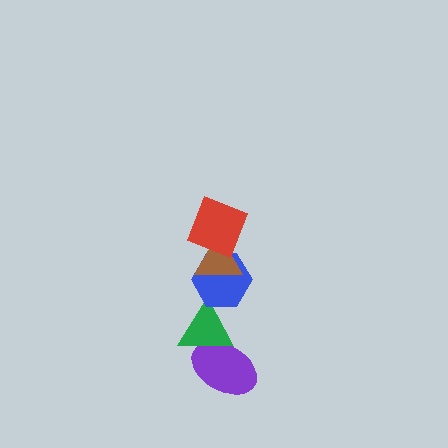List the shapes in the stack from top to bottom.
From top to bottom: the red square, the brown triangle, the blue hexagon, the green triangle, the purple ellipse.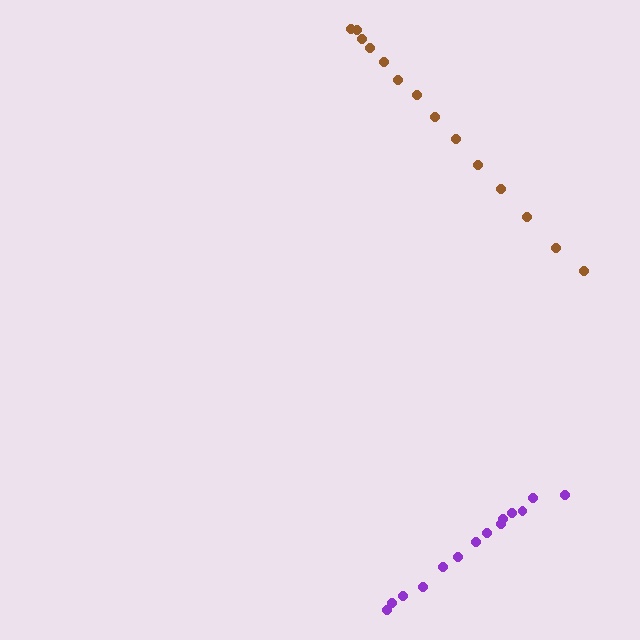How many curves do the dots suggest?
There are 2 distinct paths.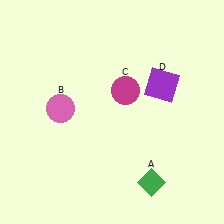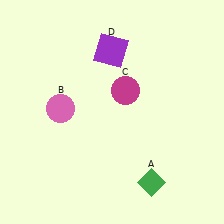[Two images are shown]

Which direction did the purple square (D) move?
The purple square (D) moved left.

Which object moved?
The purple square (D) moved left.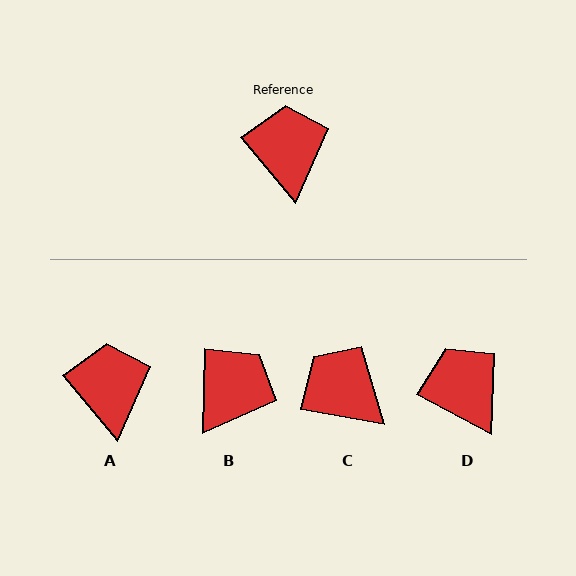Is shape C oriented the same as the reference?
No, it is off by about 40 degrees.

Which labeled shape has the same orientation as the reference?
A.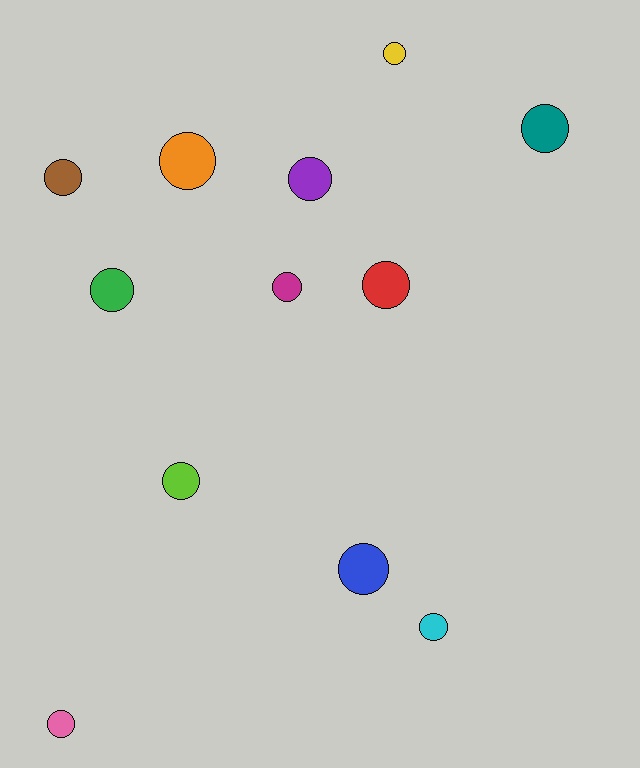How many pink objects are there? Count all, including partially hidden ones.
There is 1 pink object.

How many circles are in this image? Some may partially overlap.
There are 12 circles.